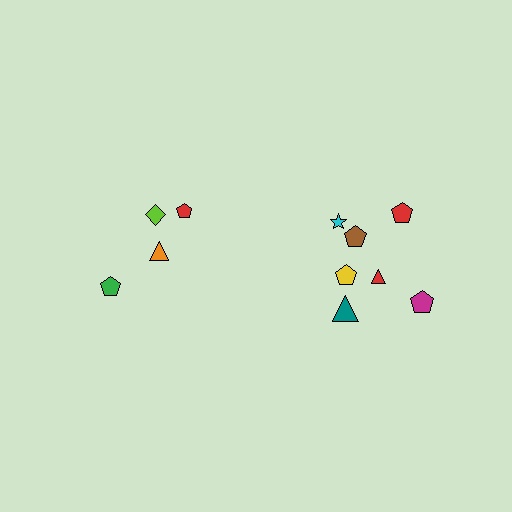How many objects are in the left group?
There are 4 objects.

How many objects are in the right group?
There are 7 objects.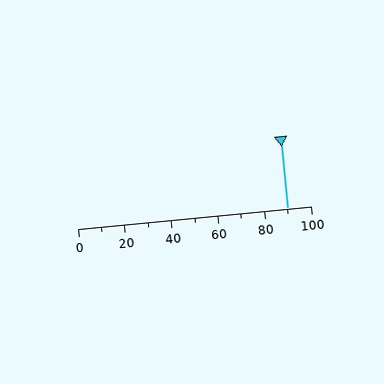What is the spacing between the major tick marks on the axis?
The major ticks are spaced 20 apart.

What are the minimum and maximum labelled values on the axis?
The axis runs from 0 to 100.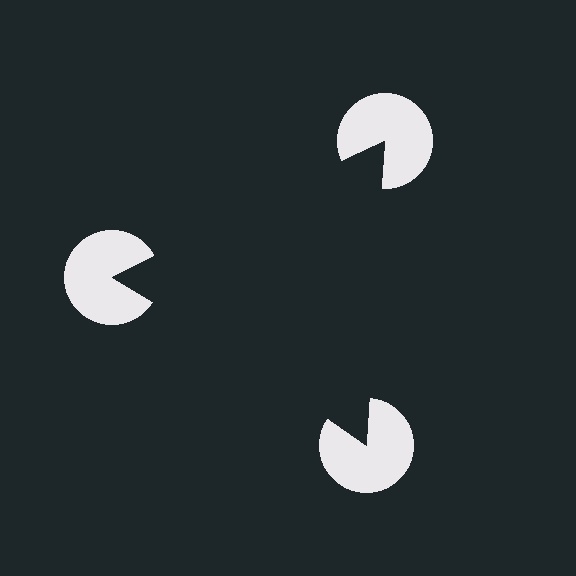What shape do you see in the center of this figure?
An illusory triangle — its edges are inferred from the aligned wedge cuts in the pac-man discs, not physically drawn.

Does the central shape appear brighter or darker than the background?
It typically appears slightly darker than the background, even though no actual brightness change is drawn.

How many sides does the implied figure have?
3 sides.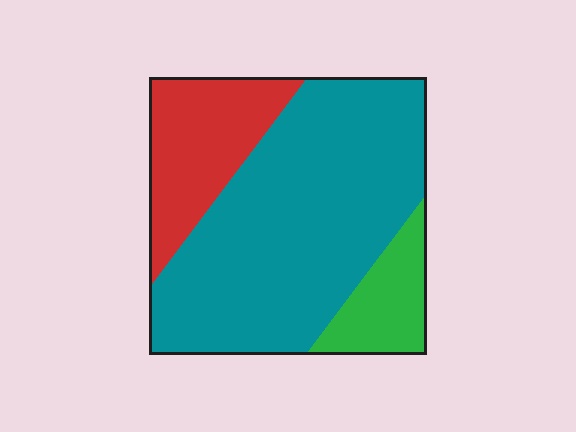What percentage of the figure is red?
Red covers about 20% of the figure.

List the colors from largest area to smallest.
From largest to smallest: teal, red, green.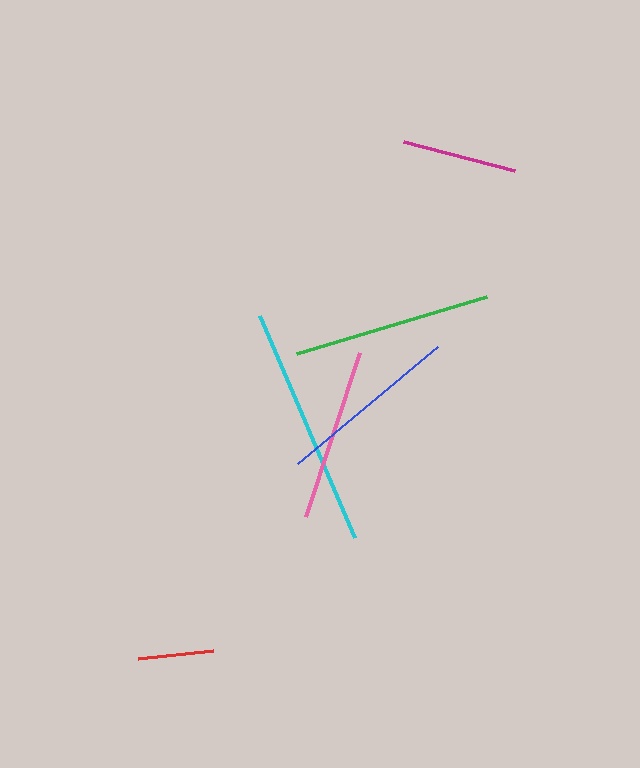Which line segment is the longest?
The cyan line is the longest at approximately 242 pixels.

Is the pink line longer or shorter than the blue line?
The blue line is longer than the pink line.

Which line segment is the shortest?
The red line is the shortest at approximately 76 pixels.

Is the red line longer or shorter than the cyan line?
The cyan line is longer than the red line.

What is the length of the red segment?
The red segment is approximately 76 pixels long.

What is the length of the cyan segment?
The cyan segment is approximately 242 pixels long.